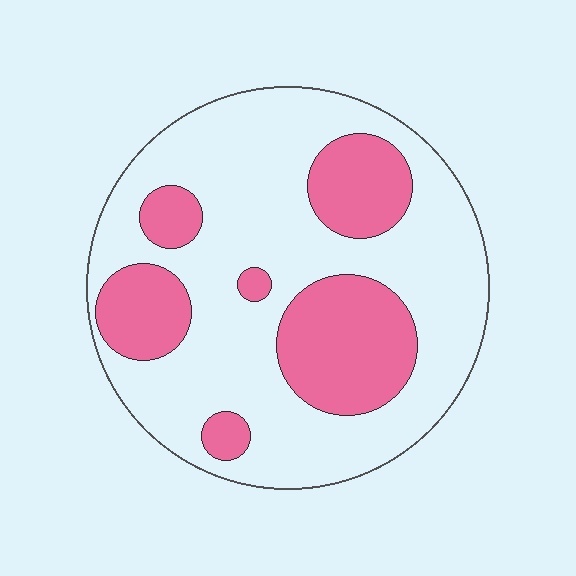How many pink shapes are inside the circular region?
6.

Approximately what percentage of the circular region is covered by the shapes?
Approximately 30%.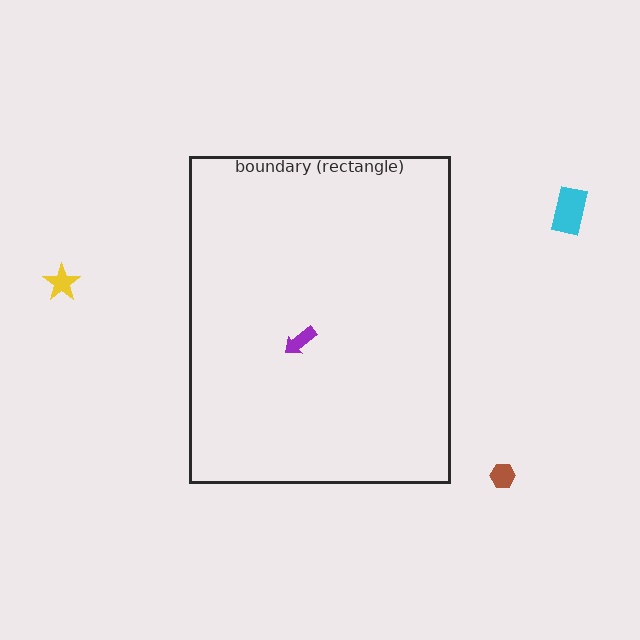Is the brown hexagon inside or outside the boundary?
Outside.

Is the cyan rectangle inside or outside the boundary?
Outside.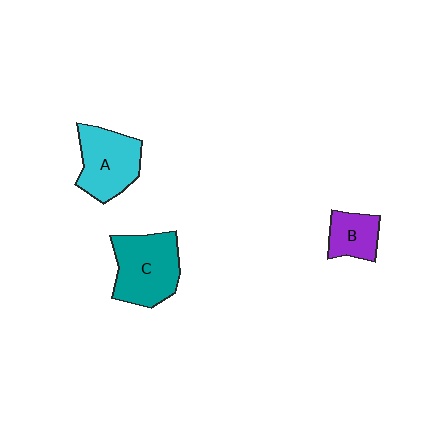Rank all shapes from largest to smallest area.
From largest to smallest: C (teal), A (cyan), B (purple).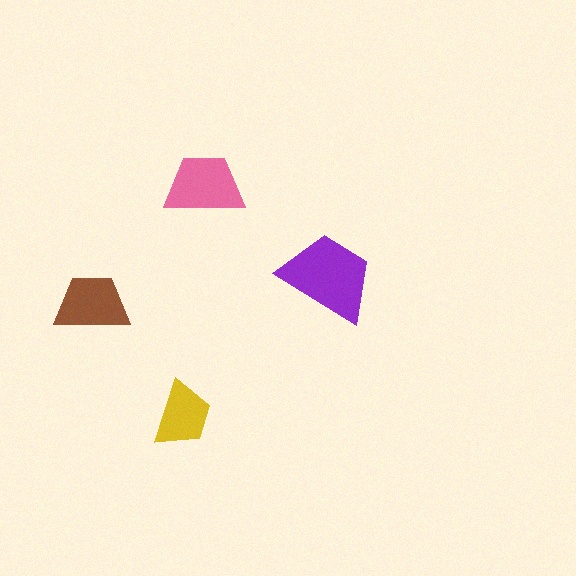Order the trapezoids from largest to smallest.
the purple one, the pink one, the brown one, the yellow one.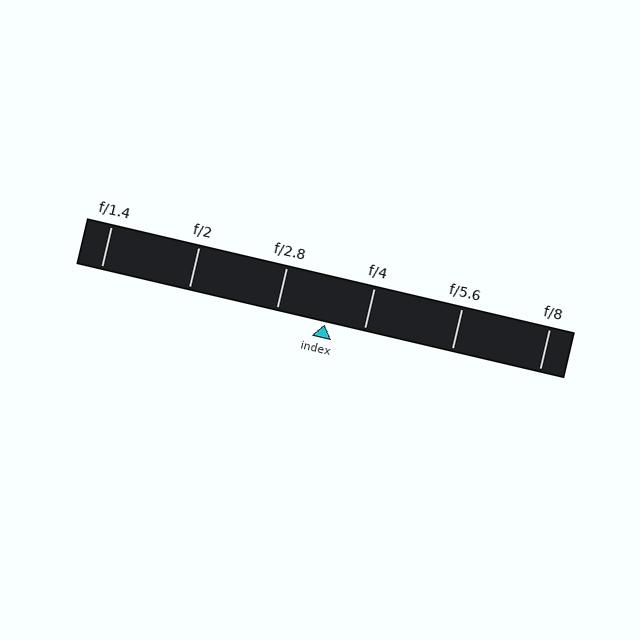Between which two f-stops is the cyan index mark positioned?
The index mark is between f/2.8 and f/4.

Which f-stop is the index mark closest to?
The index mark is closest to f/4.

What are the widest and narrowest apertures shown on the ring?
The widest aperture shown is f/1.4 and the narrowest is f/8.